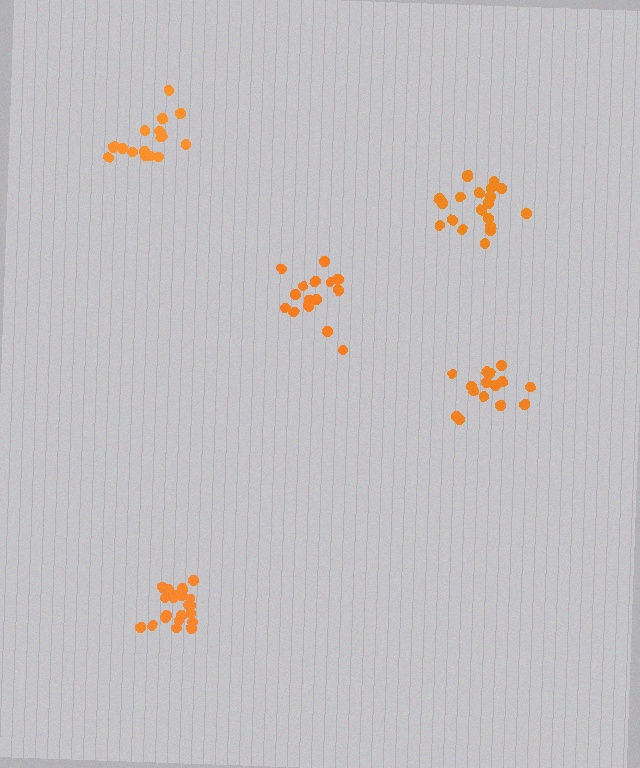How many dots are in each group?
Group 1: 21 dots, Group 2: 21 dots, Group 3: 15 dots, Group 4: 15 dots, Group 5: 17 dots (89 total).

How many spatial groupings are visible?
There are 5 spatial groupings.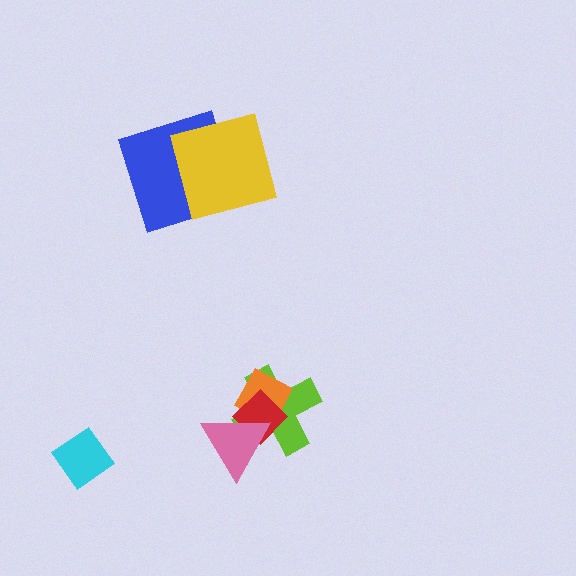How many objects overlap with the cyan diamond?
0 objects overlap with the cyan diamond.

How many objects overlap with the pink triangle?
3 objects overlap with the pink triangle.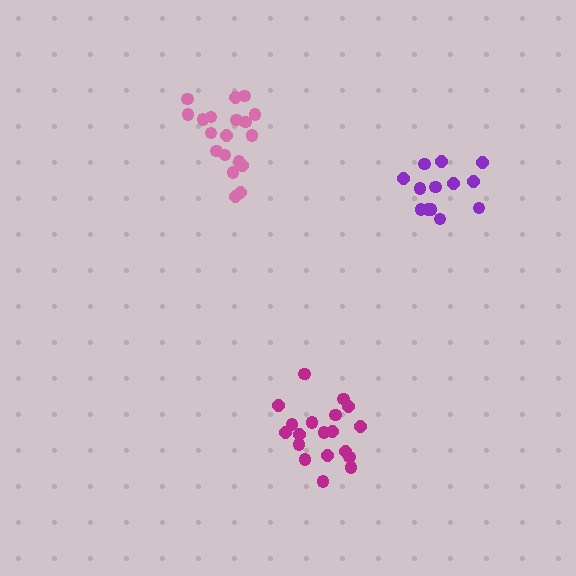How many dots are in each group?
Group 1: 13 dots, Group 2: 19 dots, Group 3: 19 dots (51 total).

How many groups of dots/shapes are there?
There are 3 groups.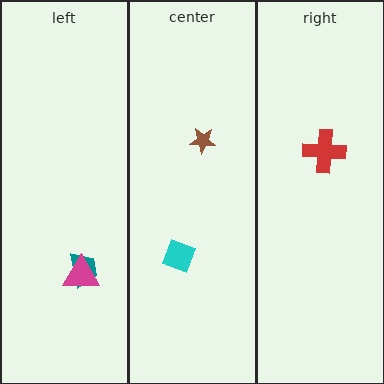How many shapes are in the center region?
2.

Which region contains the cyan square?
The center region.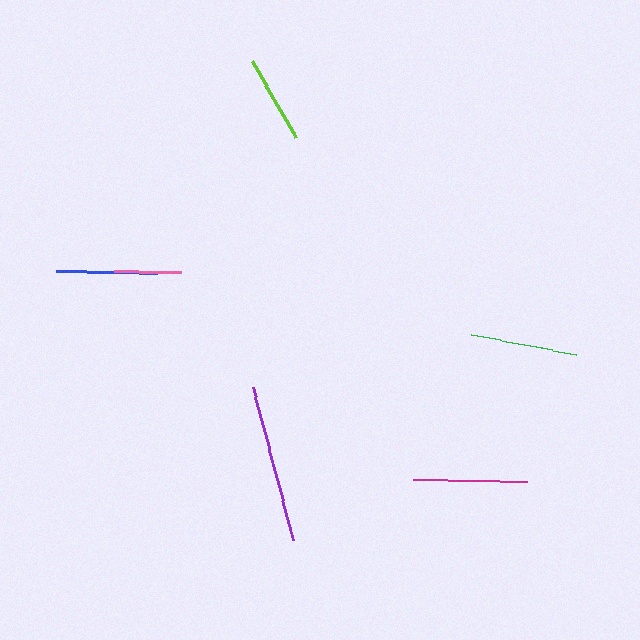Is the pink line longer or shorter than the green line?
The green line is longer than the pink line.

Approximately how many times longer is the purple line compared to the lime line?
The purple line is approximately 1.8 times the length of the lime line.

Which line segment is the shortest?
The pink line is the shortest at approximately 67 pixels.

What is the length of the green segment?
The green segment is approximately 108 pixels long.